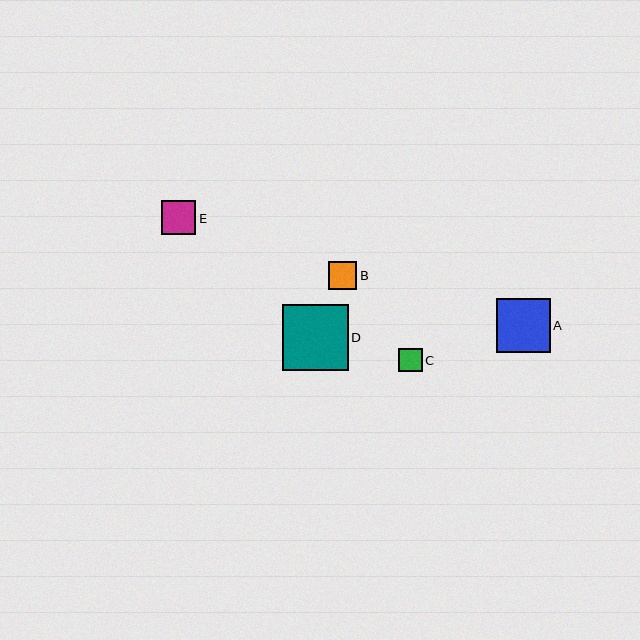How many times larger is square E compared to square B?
Square E is approximately 1.2 times the size of square B.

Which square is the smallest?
Square C is the smallest with a size of approximately 23 pixels.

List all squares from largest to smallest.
From largest to smallest: D, A, E, B, C.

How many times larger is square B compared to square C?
Square B is approximately 1.2 times the size of square C.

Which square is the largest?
Square D is the largest with a size of approximately 66 pixels.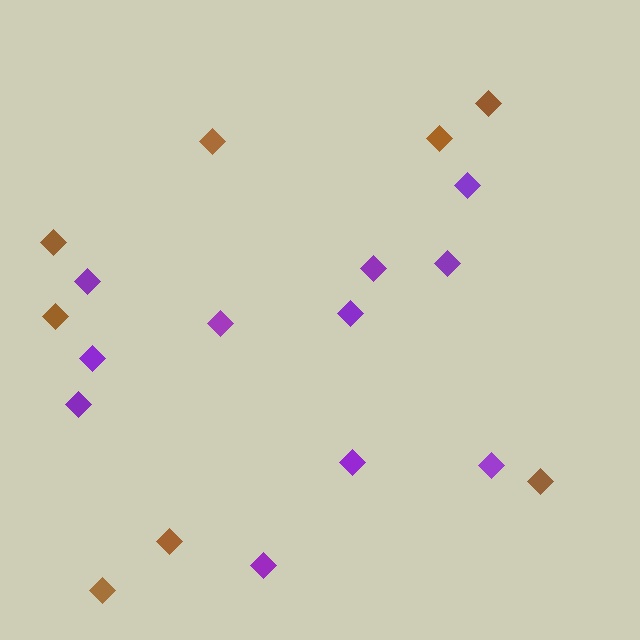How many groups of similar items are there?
There are 2 groups: one group of brown diamonds (8) and one group of purple diamonds (11).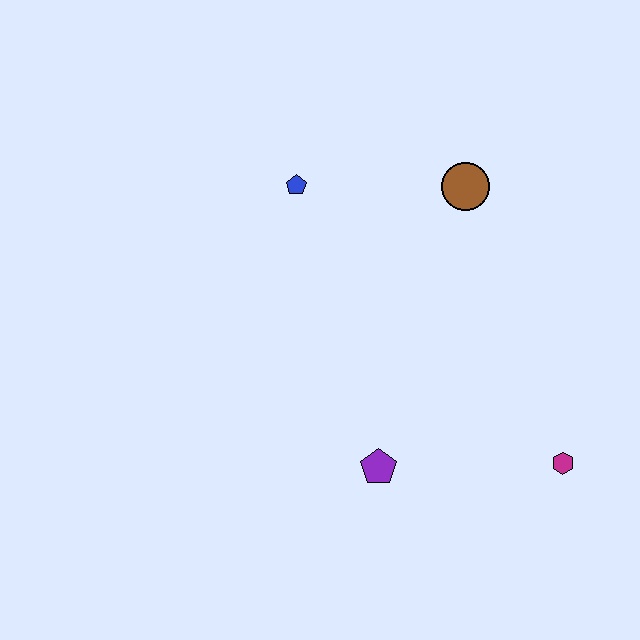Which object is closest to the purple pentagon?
The magenta hexagon is closest to the purple pentagon.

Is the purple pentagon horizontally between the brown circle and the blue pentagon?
Yes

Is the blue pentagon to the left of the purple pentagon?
Yes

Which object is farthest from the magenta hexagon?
The blue pentagon is farthest from the magenta hexagon.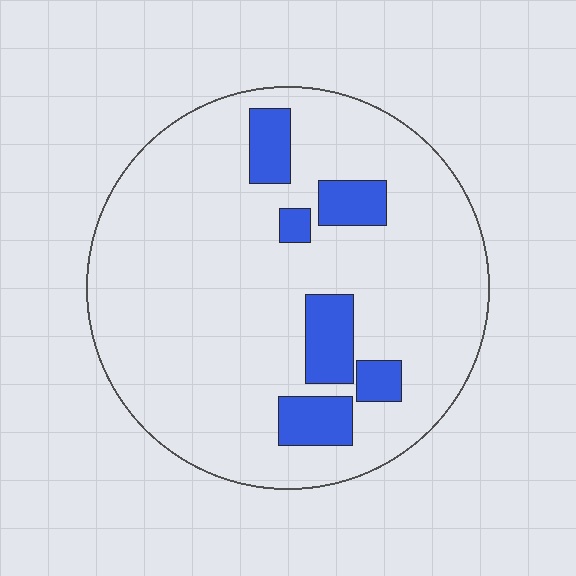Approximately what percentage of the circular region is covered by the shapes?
Approximately 15%.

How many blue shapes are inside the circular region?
6.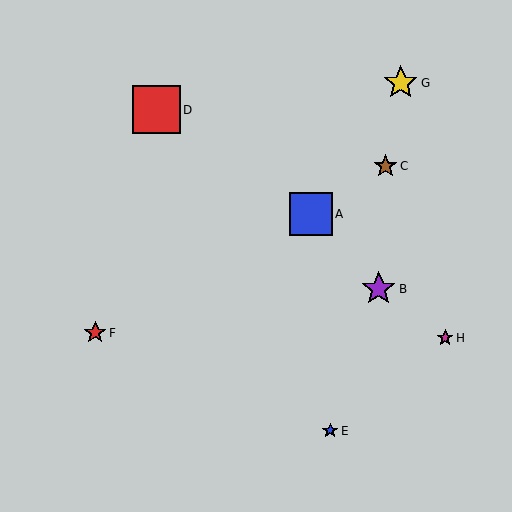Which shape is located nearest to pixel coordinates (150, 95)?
The red square (labeled D) at (157, 110) is nearest to that location.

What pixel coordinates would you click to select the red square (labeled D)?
Click at (157, 110) to select the red square D.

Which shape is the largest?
The red square (labeled D) is the largest.